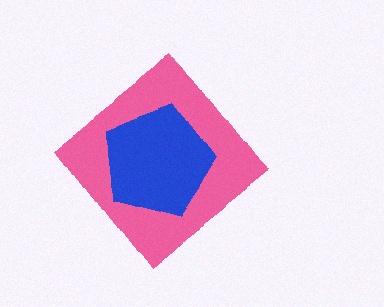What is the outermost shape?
The pink diamond.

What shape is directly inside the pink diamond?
The blue pentagon.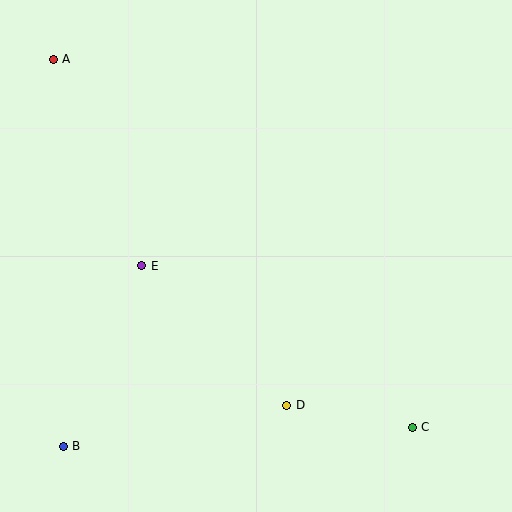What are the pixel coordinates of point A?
Point A is at (53, 59).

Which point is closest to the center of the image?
Point E at (142, 266) is closest to the center.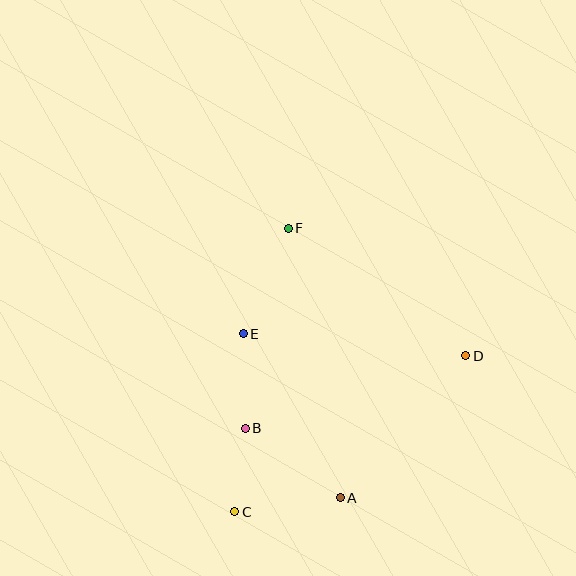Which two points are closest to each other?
Points B and C are closest to each other.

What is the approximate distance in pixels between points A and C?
The distance between A and C is approximately 106 pixels.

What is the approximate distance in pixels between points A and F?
The distance between A and F is approximately 275 pixels.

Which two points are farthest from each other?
Points C and F are farthest from each other.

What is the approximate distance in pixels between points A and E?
The distance between A and E is approximately 190 pixels.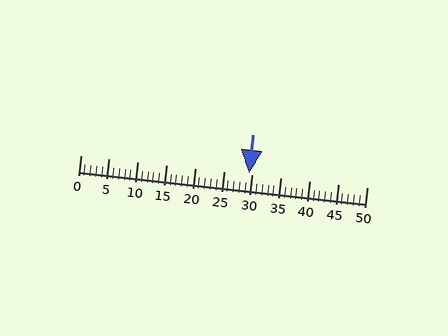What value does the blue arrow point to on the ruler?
The blue arrow points to approximately 29.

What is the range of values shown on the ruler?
The ruler shows values from 0 to 50.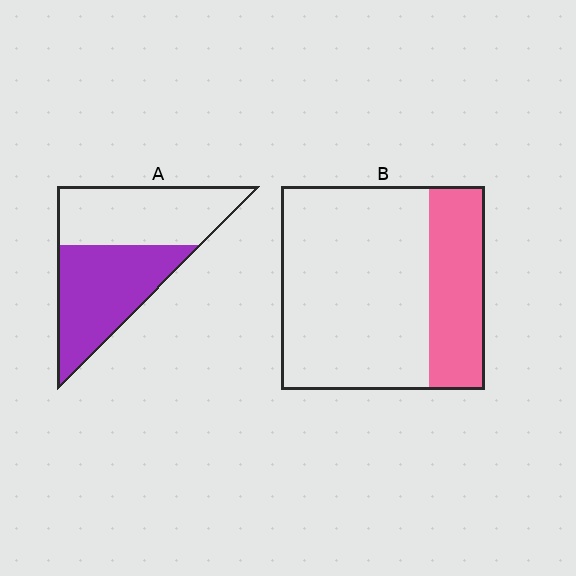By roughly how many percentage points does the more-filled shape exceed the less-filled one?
By roughly 25 percentage points (A over B).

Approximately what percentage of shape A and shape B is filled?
A is approximately 50% and B is approximately 25%.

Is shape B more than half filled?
No.